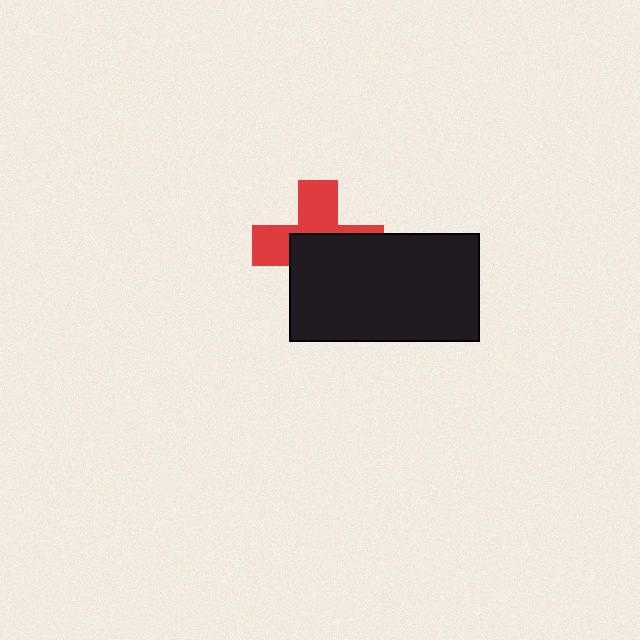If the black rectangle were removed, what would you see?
You would see the complete red cross.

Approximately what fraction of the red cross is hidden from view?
Roughly 54% of the red cross is hidden behind the black rectangle.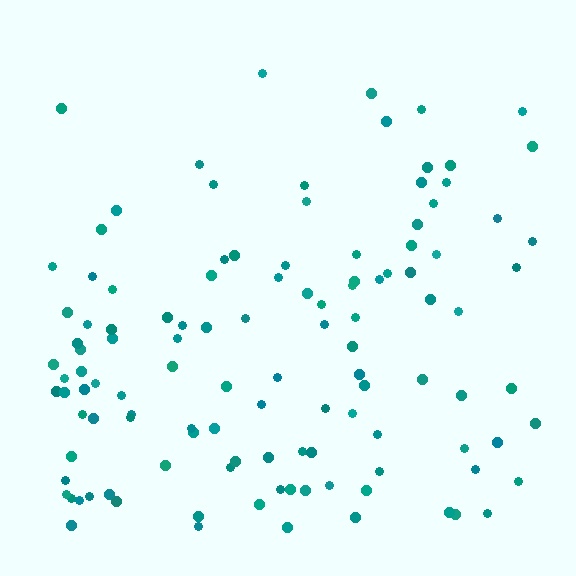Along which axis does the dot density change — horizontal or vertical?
Vertical.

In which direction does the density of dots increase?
From top to bottom, with the bottom side densest.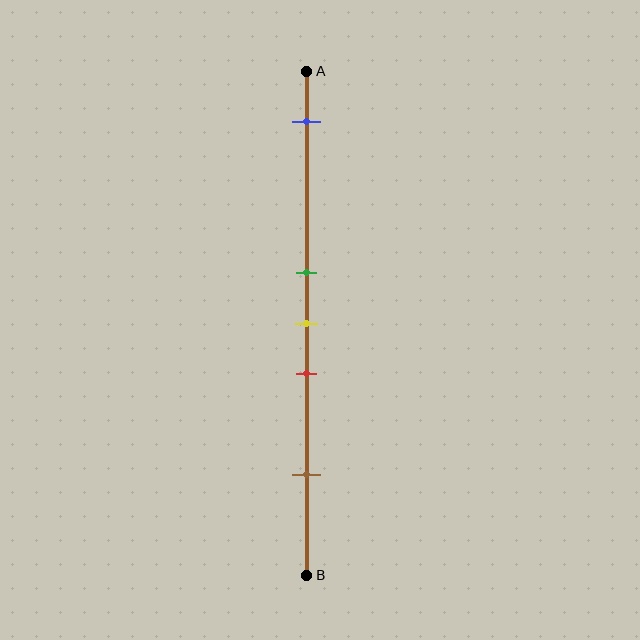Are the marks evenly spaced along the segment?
No, the marks are not evenly spaced.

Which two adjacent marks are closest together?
The green and yellow marks are the closest adjacent pair.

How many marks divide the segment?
There are 5 marks dividing the segment.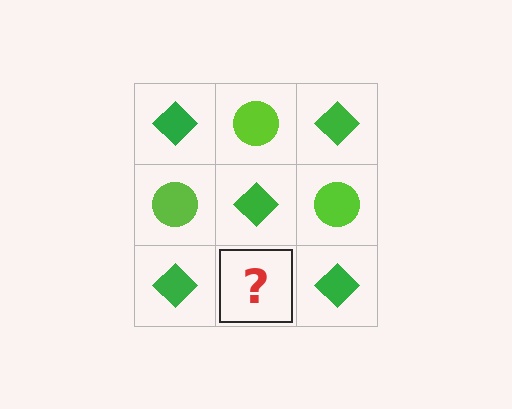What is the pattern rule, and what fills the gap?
The rule is that it alternates green diamond and lime circle in a checkerboard pattern. The gap should be filled with a lime circle.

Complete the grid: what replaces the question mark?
The question mark should be replaced with a lime circle.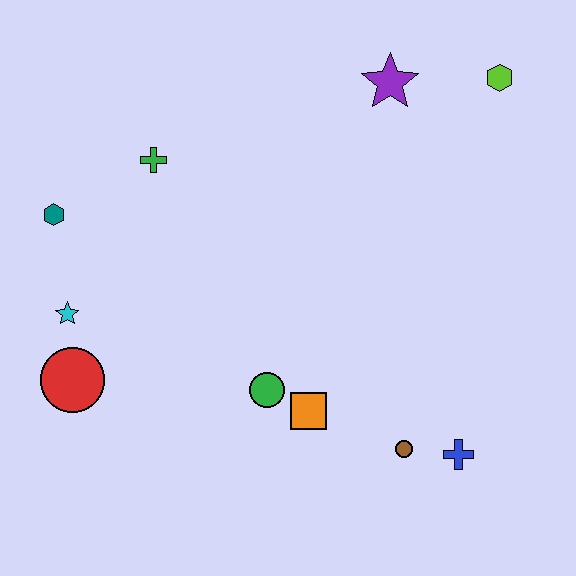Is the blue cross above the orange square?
No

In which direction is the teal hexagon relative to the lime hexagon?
The teal hexagon is to the left of the lime hexagon.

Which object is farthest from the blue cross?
The teal hexagon is farthest from the blue cross.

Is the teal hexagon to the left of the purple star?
Yes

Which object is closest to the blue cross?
The brown circle is closest to the blue cross.